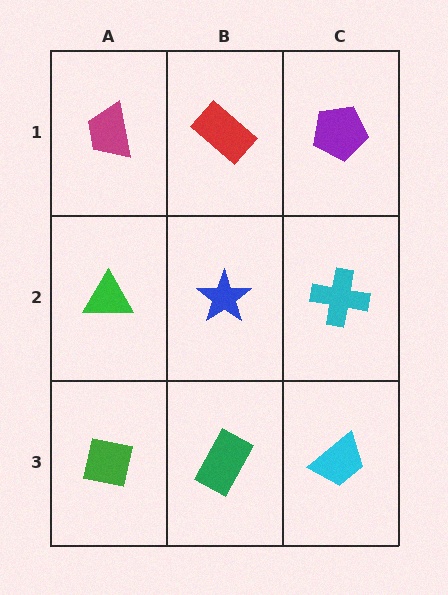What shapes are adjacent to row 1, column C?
A cyan cross (row 2, column C), a red rectangle (row 1, column B).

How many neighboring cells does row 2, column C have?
3.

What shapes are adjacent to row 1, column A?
A green triangle (row 2, column A), a red rectangle (row 1, column B).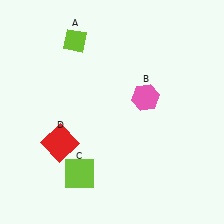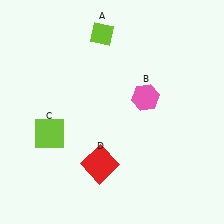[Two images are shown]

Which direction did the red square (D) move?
The red square (D) moved right.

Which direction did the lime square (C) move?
The lime square (C) moved up.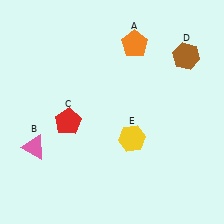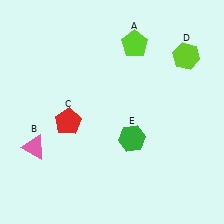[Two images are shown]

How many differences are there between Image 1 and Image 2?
There are 3 differences between the two images.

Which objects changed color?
A changed from orange to lime. D changed from brown to lime. E changed from yellow to green.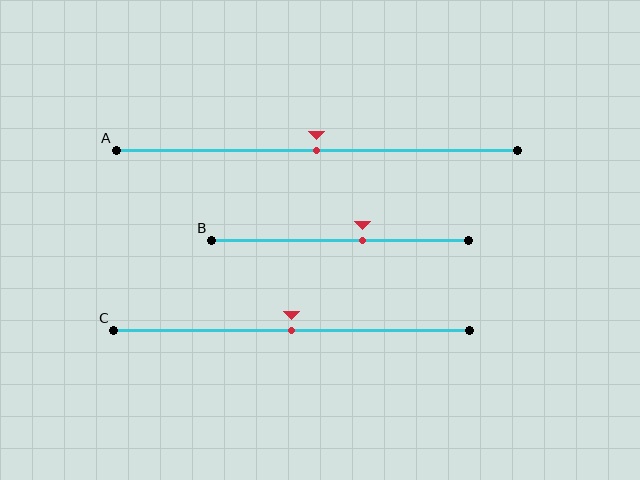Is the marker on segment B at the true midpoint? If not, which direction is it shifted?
No, the marker on segment B is shifted to the right by about 9% of the segment length.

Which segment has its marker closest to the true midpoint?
Segment A has its marker closest to the true midpoint.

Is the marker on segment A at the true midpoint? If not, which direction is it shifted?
Yes, the marker on segment A is at the true midpoint.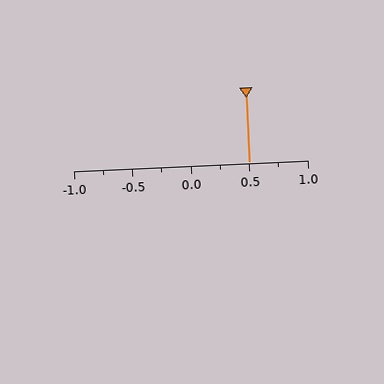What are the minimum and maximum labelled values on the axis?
The axis runs from -1.0 to 1.0.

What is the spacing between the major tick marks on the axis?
The major ticks are spaced 0.5 apart.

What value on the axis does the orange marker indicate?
The marker indicates approximately 0.5.